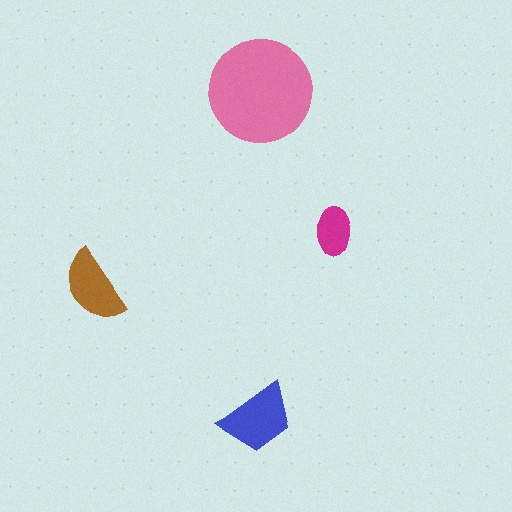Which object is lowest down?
The blue trapezoid is bottommost.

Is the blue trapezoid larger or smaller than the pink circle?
Smaller.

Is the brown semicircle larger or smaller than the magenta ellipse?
Larger.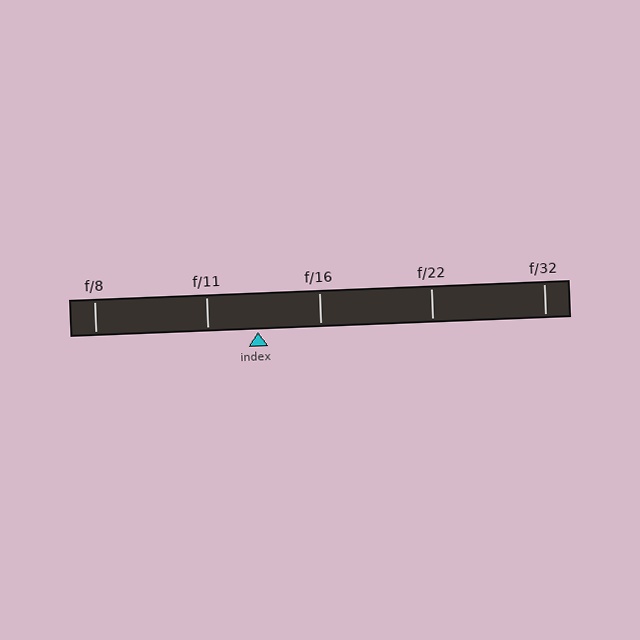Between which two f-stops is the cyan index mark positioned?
The index mark is between f/11 and f/16.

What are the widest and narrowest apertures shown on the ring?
The widest aperture shown is f/8 and the narrowest is f/32.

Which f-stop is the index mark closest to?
The index mark is closest to f/11.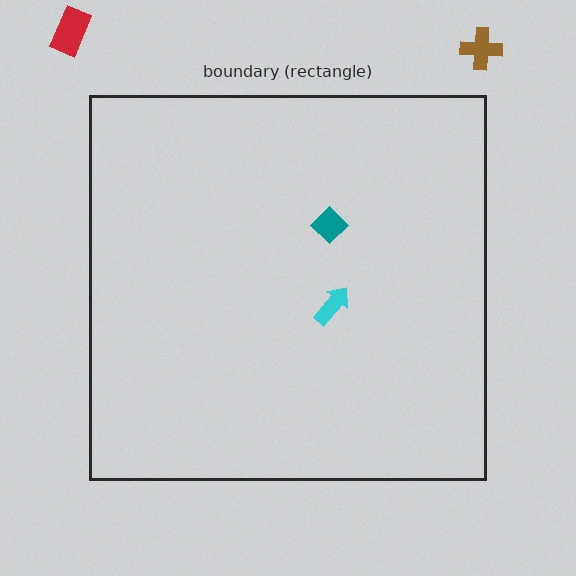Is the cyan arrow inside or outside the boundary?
Inside.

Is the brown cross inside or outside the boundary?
Outside.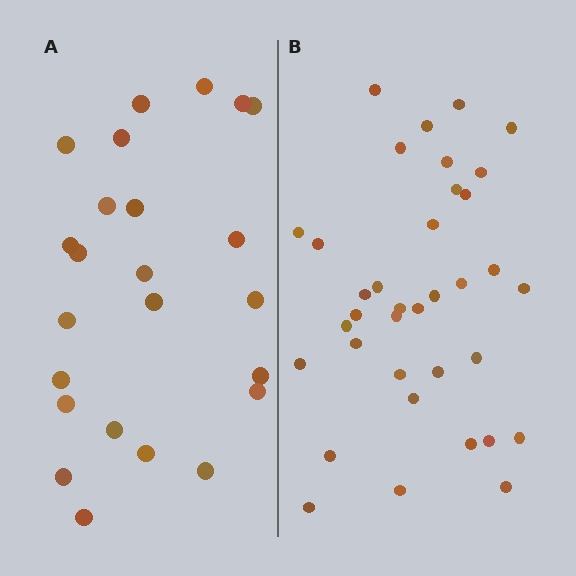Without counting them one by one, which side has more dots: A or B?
Region B (the right region) has more dots.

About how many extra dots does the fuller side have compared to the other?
Region B has roughly 12 or so more dots than region A.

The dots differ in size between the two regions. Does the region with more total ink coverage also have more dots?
No. Region A has more total ink coverage because its dots are larger, but region B actually contains more individual dots. Total area can be misleading — the number of items is what matters here.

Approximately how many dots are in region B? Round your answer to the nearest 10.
About 40 dots. (The exact count is 36, which rounds to 40.)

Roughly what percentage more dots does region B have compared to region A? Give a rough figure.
About 50% more.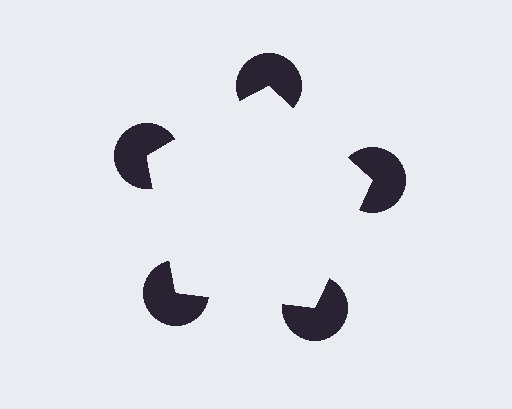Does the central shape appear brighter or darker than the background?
It typically appears slightly brighter than the background, even though no actual brightness change is drawn.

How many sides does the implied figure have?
5 sides.